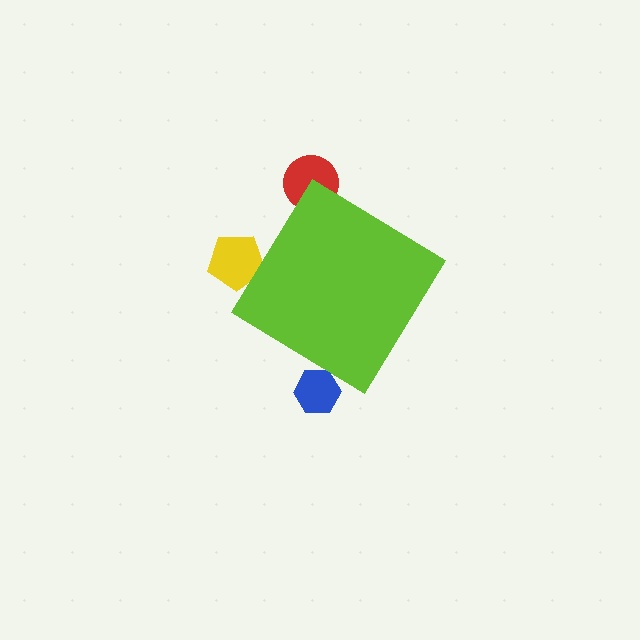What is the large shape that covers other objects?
A lime diamond.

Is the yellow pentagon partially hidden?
Yes, the yellow pentagon is partially hidden behind the lime diamond.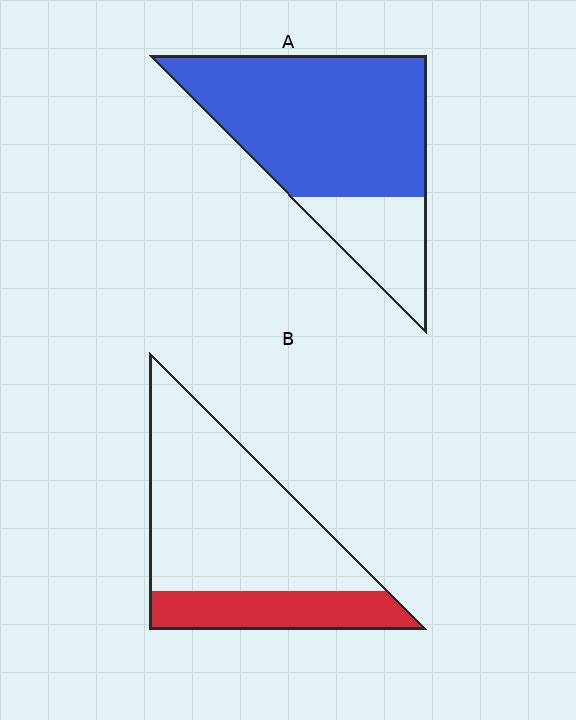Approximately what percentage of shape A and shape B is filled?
A is approximately 75% and B is approximately 25%.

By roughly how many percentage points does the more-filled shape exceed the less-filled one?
By roughly 50 percentage points (A over B).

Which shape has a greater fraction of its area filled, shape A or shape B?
Shape A.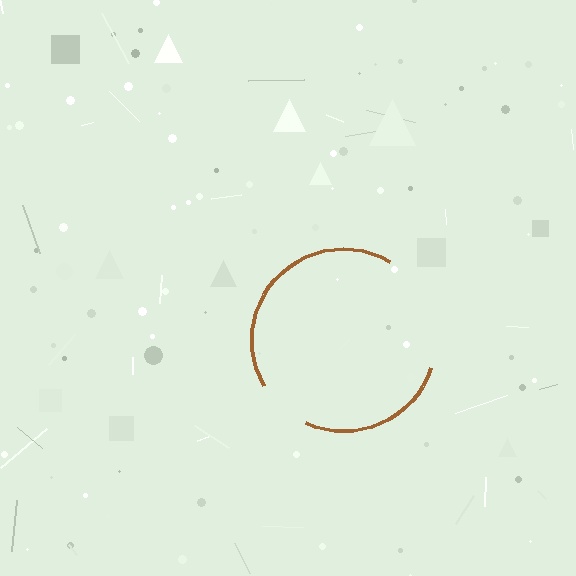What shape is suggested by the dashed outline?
The dashed outline suggests a circle.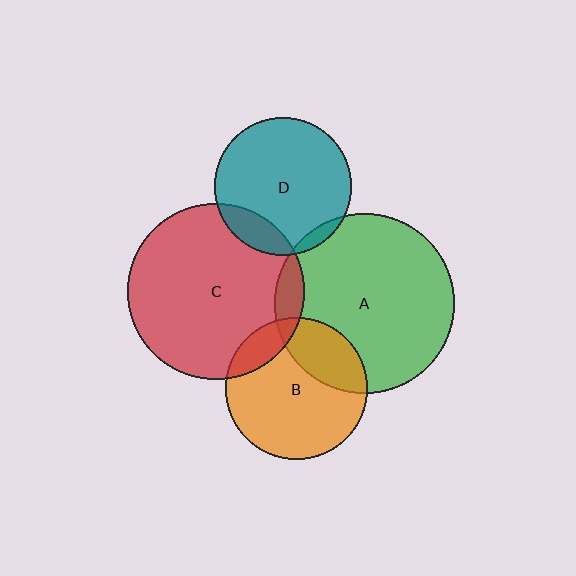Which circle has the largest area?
Circle A (green).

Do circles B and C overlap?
Yes.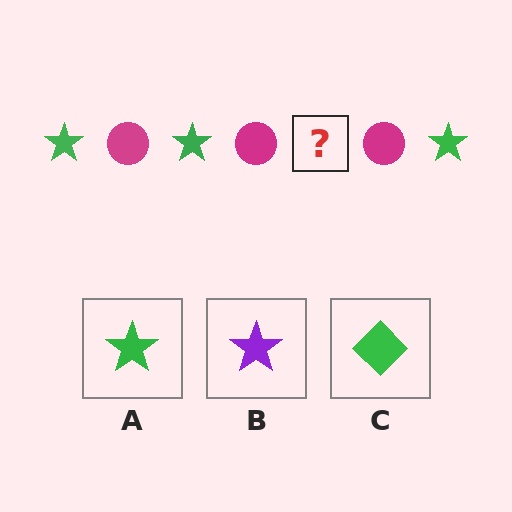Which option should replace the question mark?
Option A.